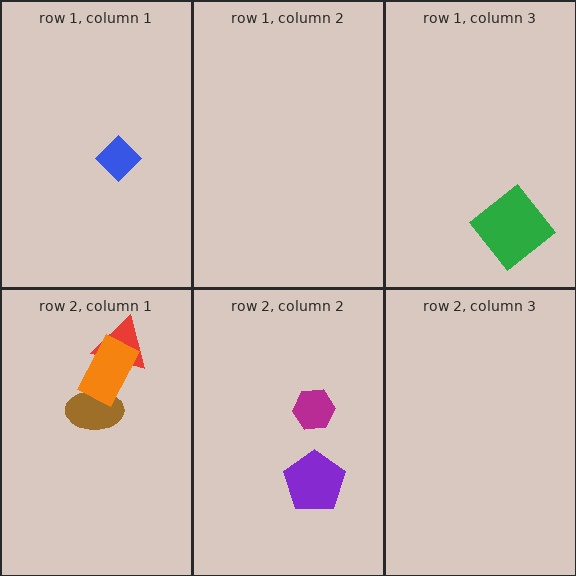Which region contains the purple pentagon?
The row 2, column 2 region.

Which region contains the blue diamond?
The row 1, column 1 region.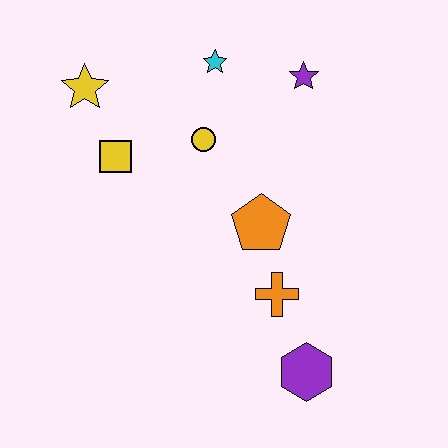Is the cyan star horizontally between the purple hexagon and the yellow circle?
Yes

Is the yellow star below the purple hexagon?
No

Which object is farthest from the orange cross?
The yellow star is farthest from the orange cross.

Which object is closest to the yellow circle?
The cyan star is closest to the yellow circle.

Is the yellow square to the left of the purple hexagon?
Yes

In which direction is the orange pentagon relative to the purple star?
The orange pentagon is below the purple star.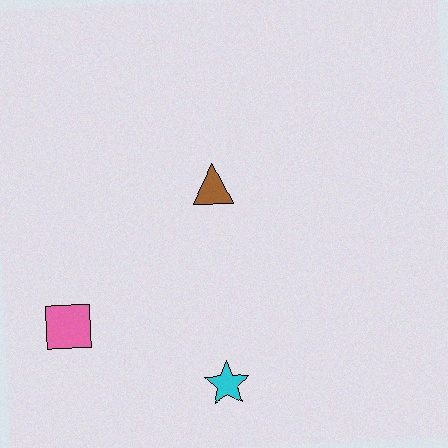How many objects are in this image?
There are 3 objects.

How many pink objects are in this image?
There is 1 pink object.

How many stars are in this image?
There is 1 star.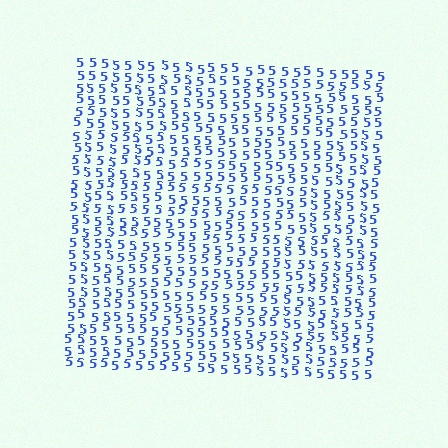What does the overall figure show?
The overall figure shows a square.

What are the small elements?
The small elements are digit 5's.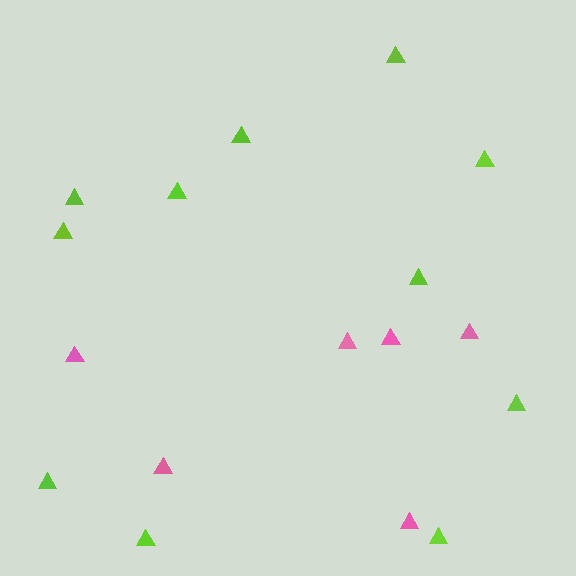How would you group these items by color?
There are 2 groups: one group of lime triangles (11) and one group of pink triangles (6).